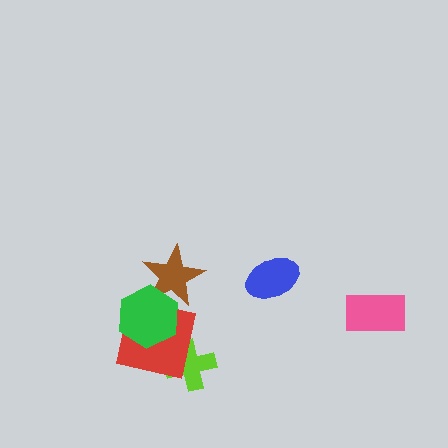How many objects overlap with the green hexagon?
2 objects overlap with the green hexagon.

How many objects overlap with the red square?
3 objects overlap with the red square.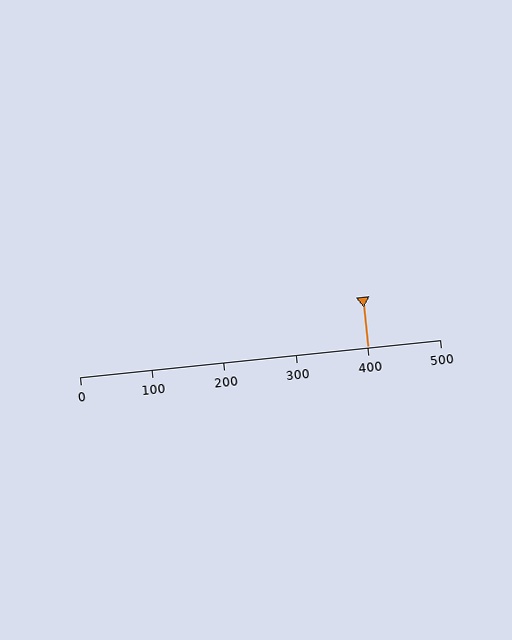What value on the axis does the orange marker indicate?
The marker indicates approximately 400.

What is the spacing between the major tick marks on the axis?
The major ticks are spaced 100 apart.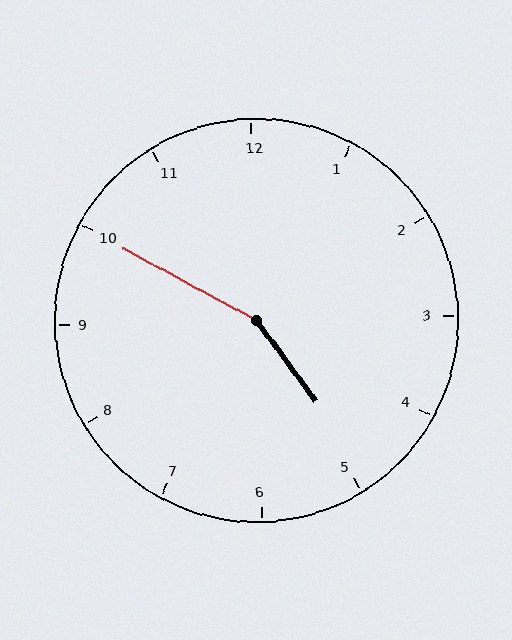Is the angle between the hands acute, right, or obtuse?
It is obtuse.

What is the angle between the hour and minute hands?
Approximately 155 degrees.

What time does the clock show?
4:50.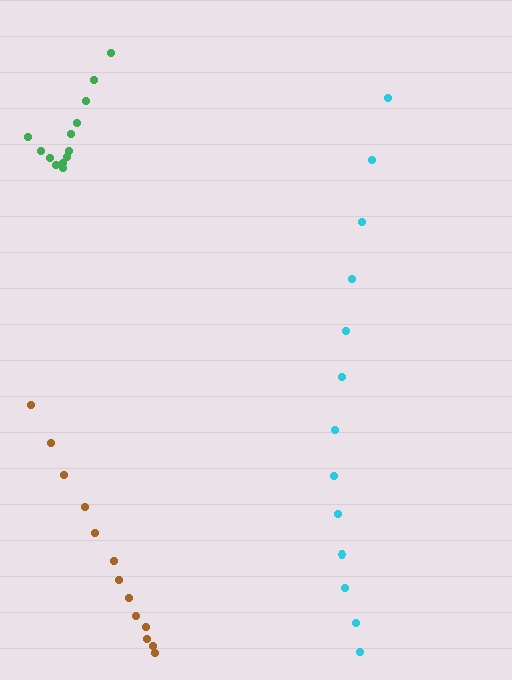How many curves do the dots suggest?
There are 3 distinct paths.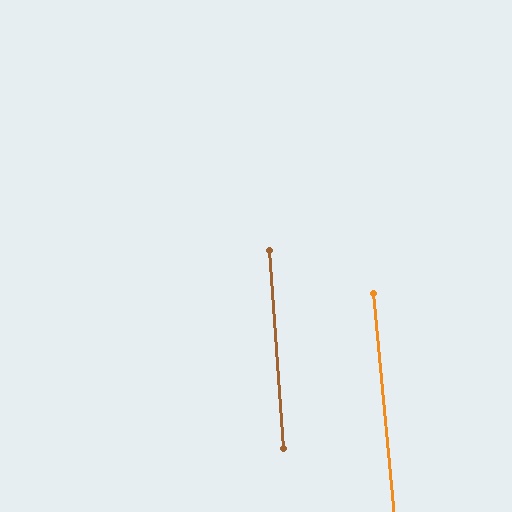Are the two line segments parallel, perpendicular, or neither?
Parallel — their directions differ by only 1.4°.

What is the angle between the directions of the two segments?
Approximately 1 degree.